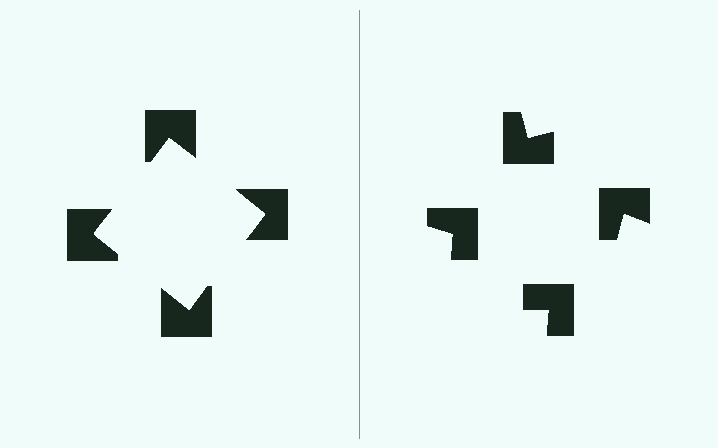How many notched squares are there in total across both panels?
8 — 4 on each side.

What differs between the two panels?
The notched squares are positioned identically on both sides; only the wedge orientations differ. On the left they align to a square; on the right they are misaligned.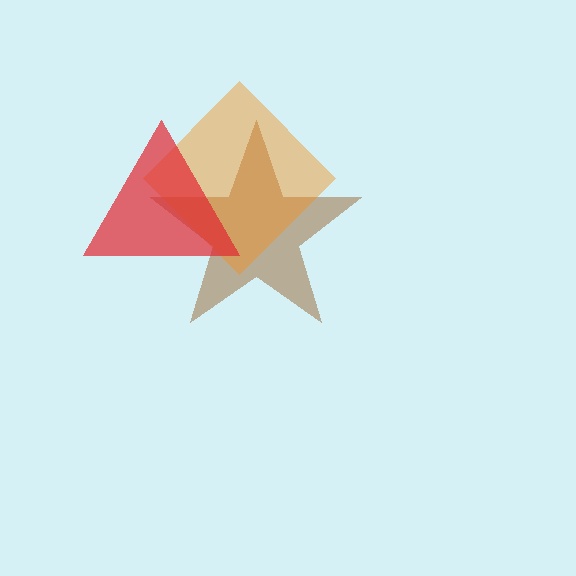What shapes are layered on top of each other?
The layered shapes are: a brown star, an orange diamond, a red triangle.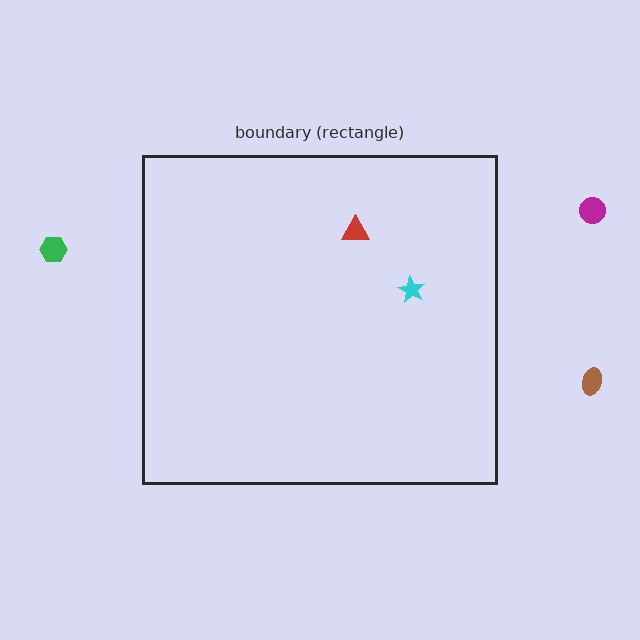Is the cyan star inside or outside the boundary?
Inside.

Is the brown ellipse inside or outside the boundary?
Outside.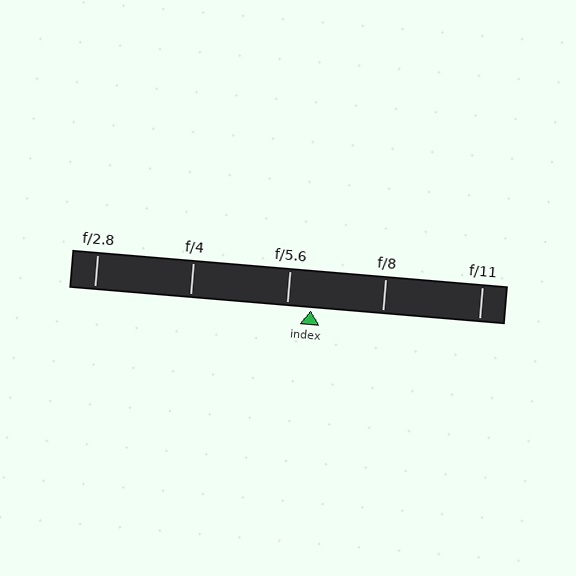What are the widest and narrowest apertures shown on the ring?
The widest aperture shown is f/2.8 and the narrowest is f/11.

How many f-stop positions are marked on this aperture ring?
There are 5 f-stop positions marked.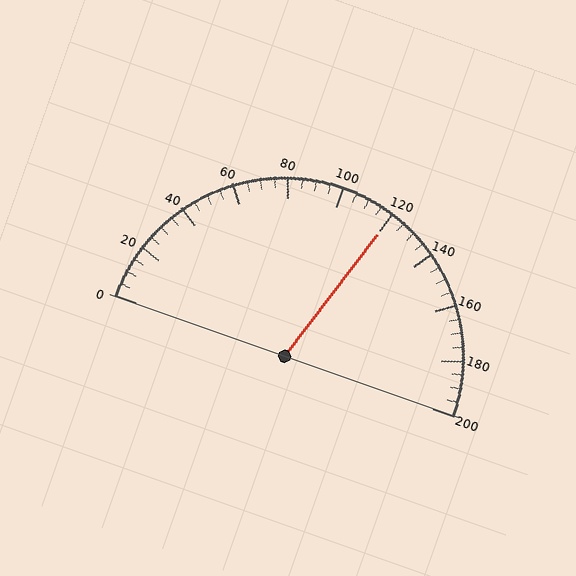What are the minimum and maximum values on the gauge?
The gauge ranges from 0 to 200.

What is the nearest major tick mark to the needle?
The nearest major tick mark is 120.